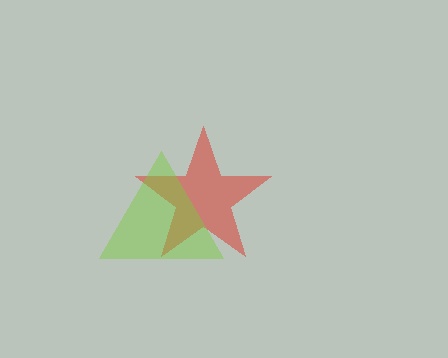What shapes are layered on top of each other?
The layered shapes are: a red star, a lime triangle.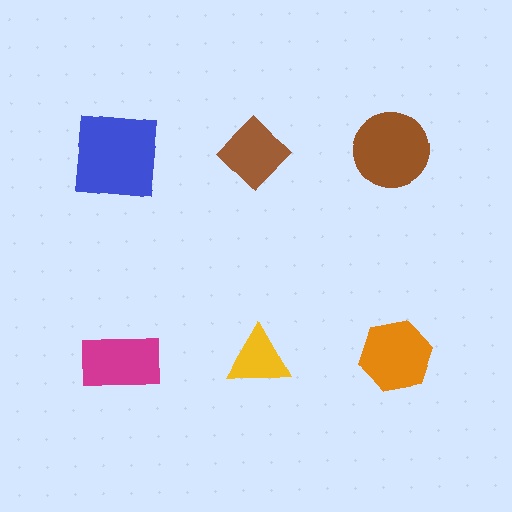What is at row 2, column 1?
A magenta rectangle.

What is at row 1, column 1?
A blue square.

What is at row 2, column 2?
A yellow triangle.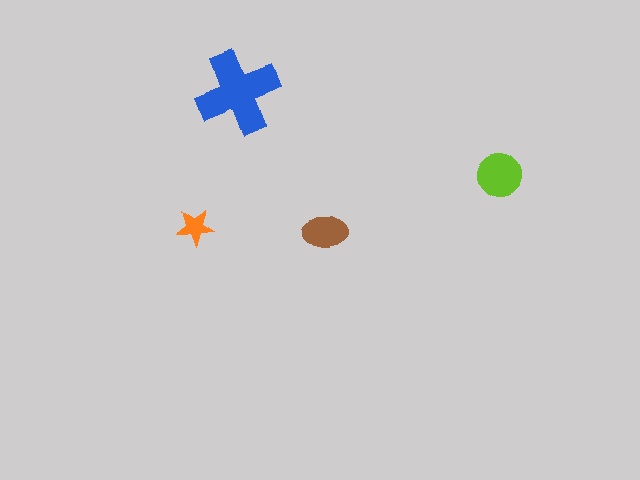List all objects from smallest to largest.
The orange star, the brown ellipse, the lime circle, the blue cross.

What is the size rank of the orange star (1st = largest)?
4th.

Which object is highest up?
The blue cross is topmost.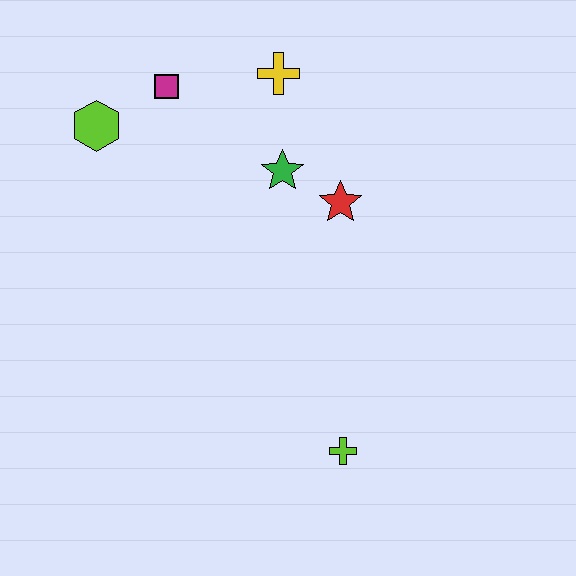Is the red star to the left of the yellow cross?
No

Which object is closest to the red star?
The green star is closest to the red star.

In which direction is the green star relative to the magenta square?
The green star is to the right of the magenta square.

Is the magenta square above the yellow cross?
No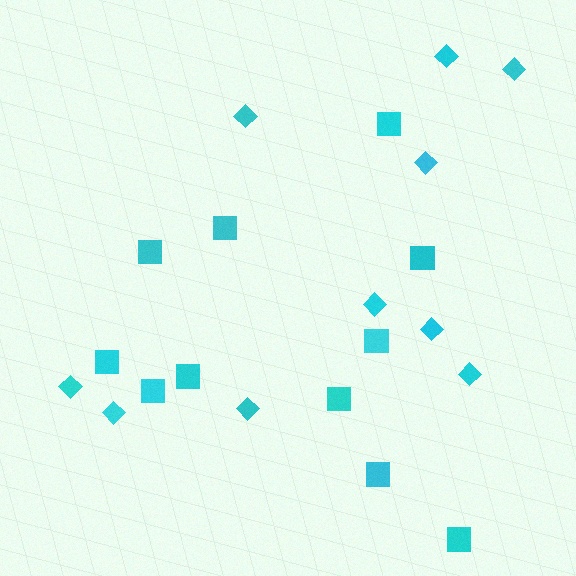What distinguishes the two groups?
There are 2 groups: one group of diamonds (10) and one group of squares (11).